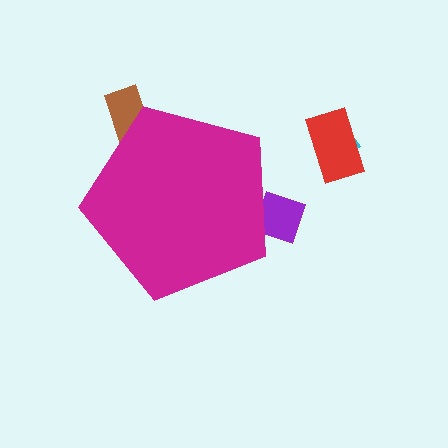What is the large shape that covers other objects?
A magenta pentagon.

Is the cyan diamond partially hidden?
No, the cyan diamond is fully visible.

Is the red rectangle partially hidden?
No, the red rectangle is fully visible.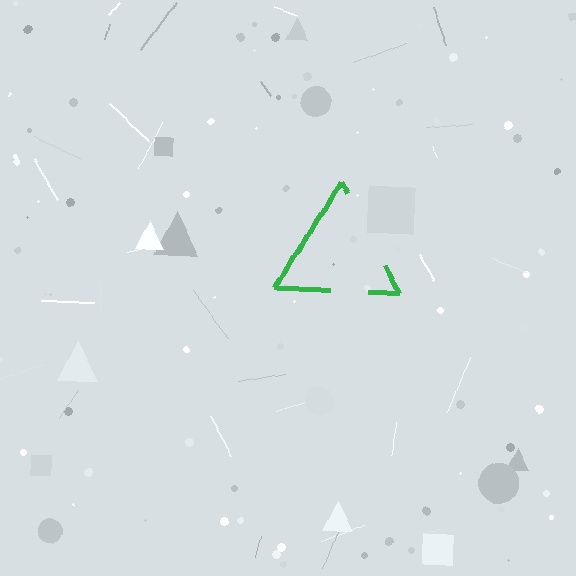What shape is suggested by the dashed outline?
The dashed outline suggests a triangle.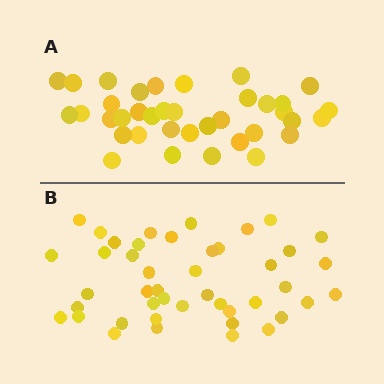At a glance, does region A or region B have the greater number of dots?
Region B (the bottom region) has more dots.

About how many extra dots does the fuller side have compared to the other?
Region B has roughly 8 or so more dots than region A.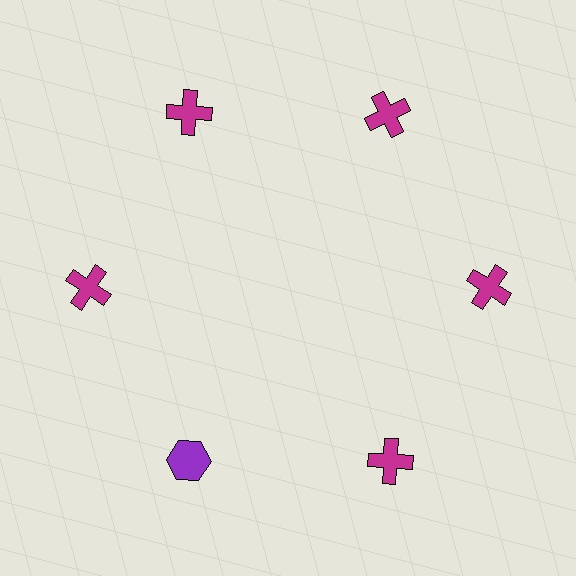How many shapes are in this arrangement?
There are 6 shapes arranged in a ring pattern.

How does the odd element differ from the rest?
It differs in both color (purple instead of magenta) and shape (hexagon instead of cross).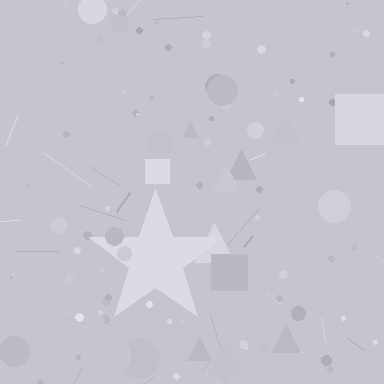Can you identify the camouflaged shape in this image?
The camouflaged shape is a star.